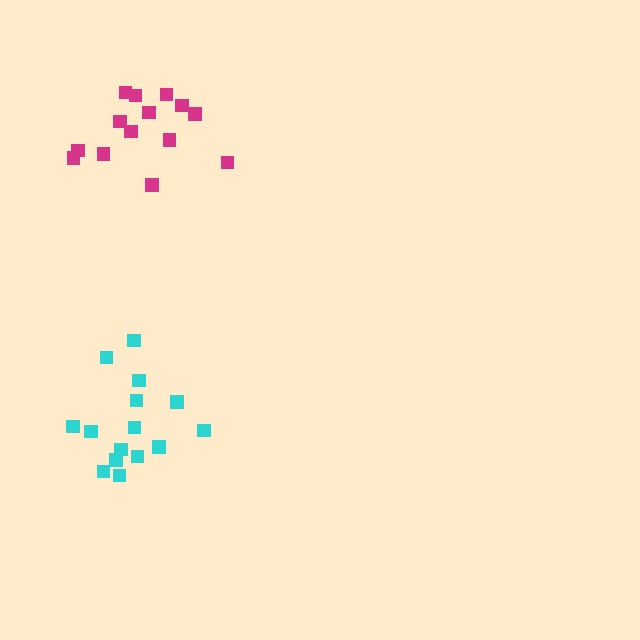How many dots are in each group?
Group 1: 14 dots, Group 2: 15 dots (29 total).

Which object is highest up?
The magenta cluster is topmost.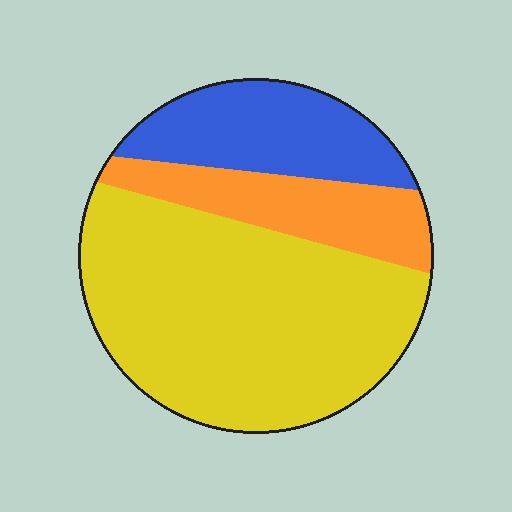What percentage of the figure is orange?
Orange takes up between a sixth and a third of the figure.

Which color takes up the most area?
Yellow, at roughly 60%.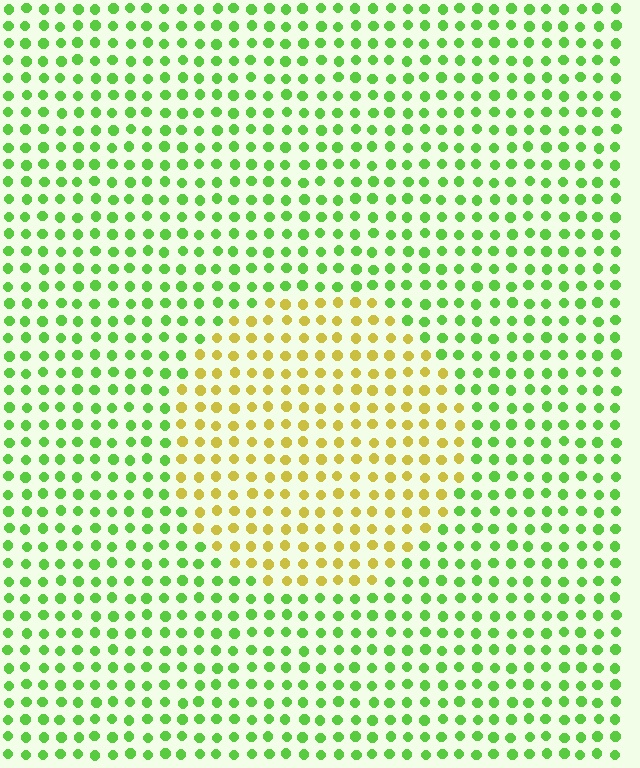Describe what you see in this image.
The image is filled with small lime elements in a uniform arrangement. A circle-shaped region is visible where the elements are tinted to a slightly different hue, forming a subtle color boundary.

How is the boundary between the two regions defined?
The boundary is defined purely by a slight shift in hue (about 55 degrees). Spacing, size, and orientation are identical on both sides.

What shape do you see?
I see a circle.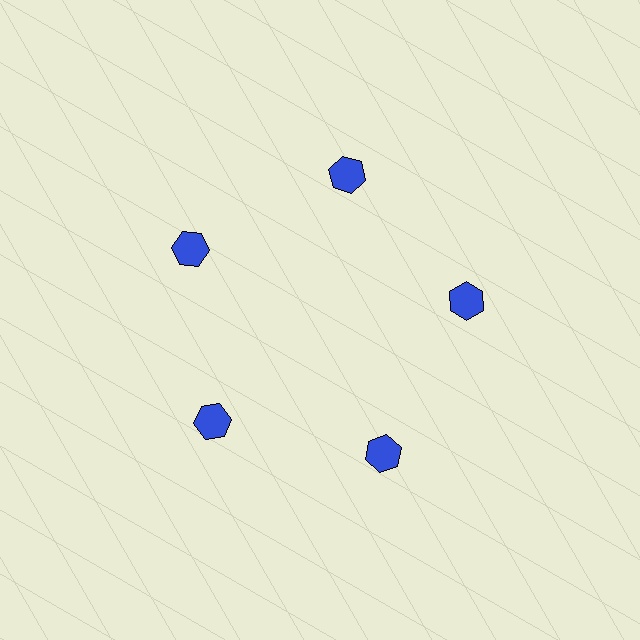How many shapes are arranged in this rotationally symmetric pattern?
There are 5 shapes, arranged in 5 groups of 1.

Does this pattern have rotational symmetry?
Yes, this pattern has 5-fold rotational symmetry. It looks the same after rotating 72 degrees around the center.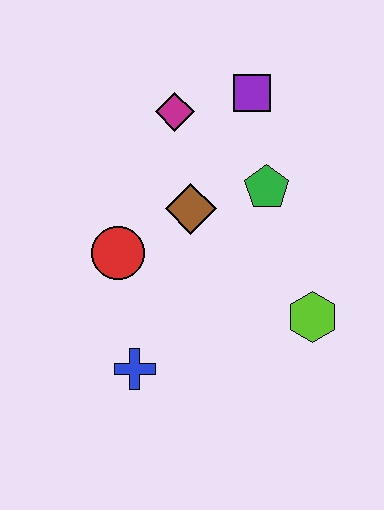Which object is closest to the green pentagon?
The brown diamond is closest to the green pentagon.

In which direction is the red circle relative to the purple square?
The red circle is below the purple square.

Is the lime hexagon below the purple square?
Yes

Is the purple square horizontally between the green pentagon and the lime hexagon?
No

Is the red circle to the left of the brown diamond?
Yes